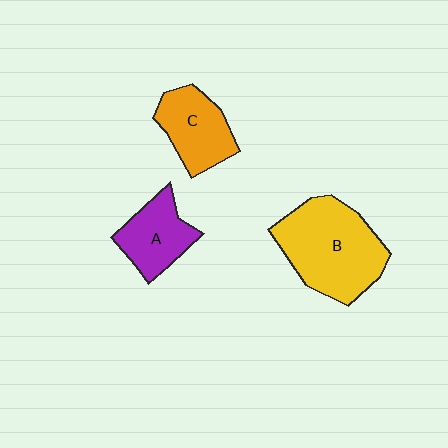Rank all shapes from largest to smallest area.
From largest to smallest: B (yellow), C (orange), A (purple).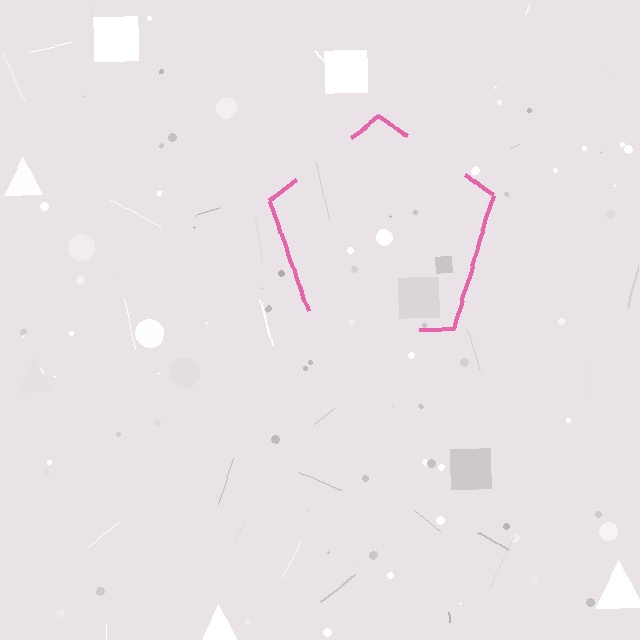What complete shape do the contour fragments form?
The contour fragments form a pentagon.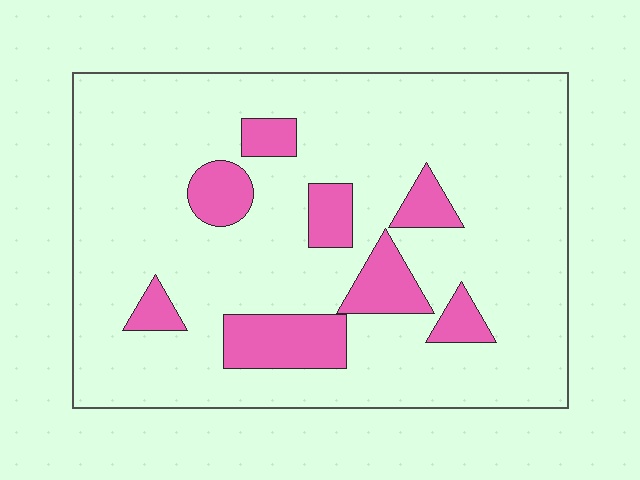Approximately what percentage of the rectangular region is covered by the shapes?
Approximately 15%.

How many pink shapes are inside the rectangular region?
8.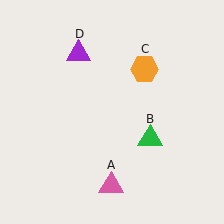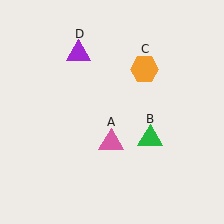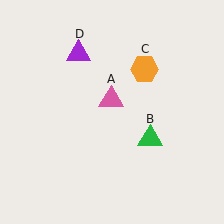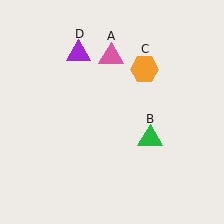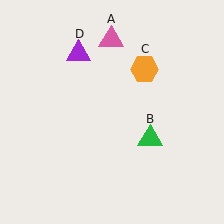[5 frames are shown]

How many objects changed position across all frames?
1 object changed position: pink triangle (object A).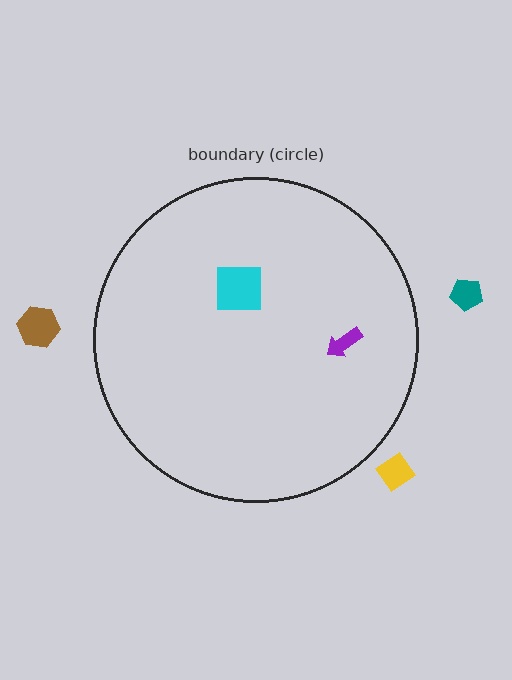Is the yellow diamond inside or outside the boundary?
Outside.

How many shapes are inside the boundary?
2 inside, 3 outside.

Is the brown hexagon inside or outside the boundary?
Outside.